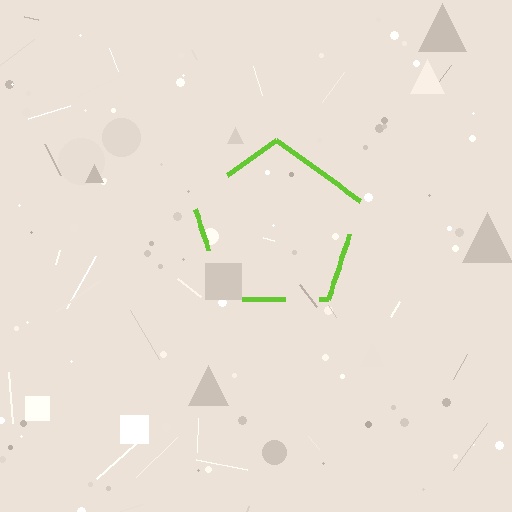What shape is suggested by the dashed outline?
The dashed outline suggests a pentagon.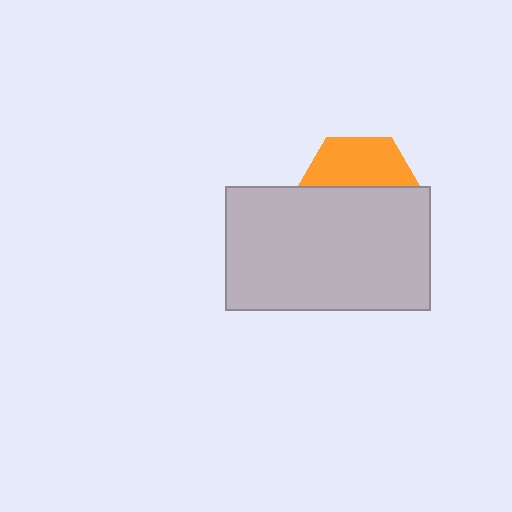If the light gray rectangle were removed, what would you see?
You would see the complete orange hexagon.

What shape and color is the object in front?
The object in front is a light gray rectangle.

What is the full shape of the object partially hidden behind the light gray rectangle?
The partially hidden object is an orange hexagon.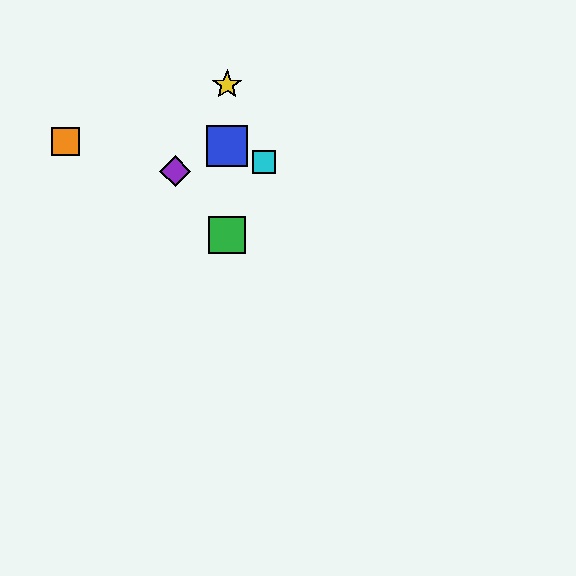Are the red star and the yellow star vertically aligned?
Yes, both are at x≈227.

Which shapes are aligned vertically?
The red star, the blue square, the green square, the yellow star are aligned vertically.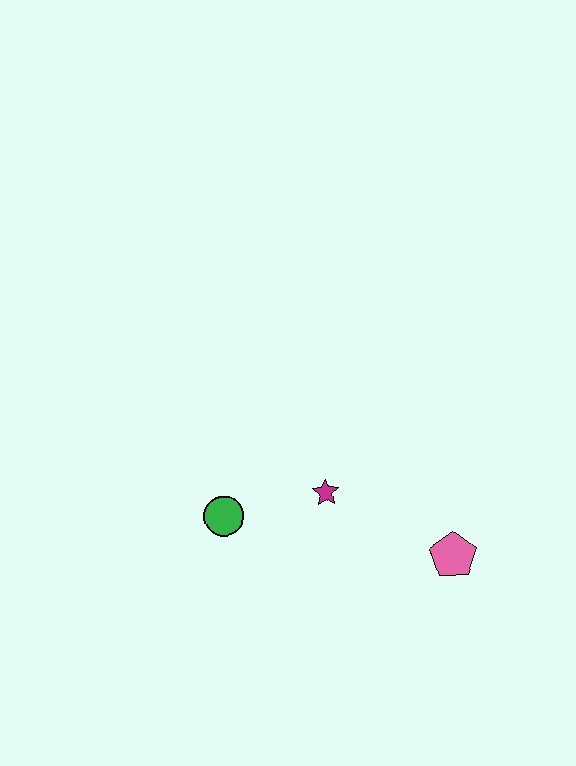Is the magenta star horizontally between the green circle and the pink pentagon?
Yes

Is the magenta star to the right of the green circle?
Yes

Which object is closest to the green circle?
The magenta star is closest to the green circle.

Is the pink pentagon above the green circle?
No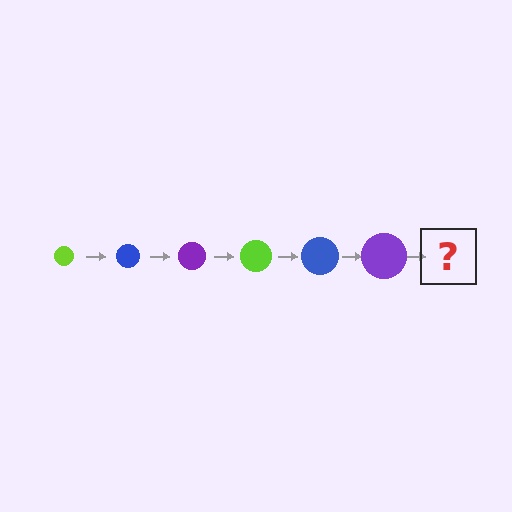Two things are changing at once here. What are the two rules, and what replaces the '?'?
The two rules are that the circle grows larger each step and the color cycles through lime, blue, and purple. The '?' should be a lime circle, larger than the previous one.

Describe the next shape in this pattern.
It should be a lime circle, larger than the previous one.